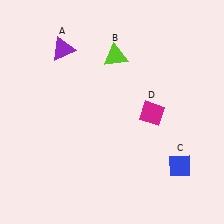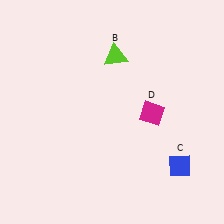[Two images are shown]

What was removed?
The purple triangle (A) was removed in Image 2.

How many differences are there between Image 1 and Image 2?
There is 1 difference between the two images.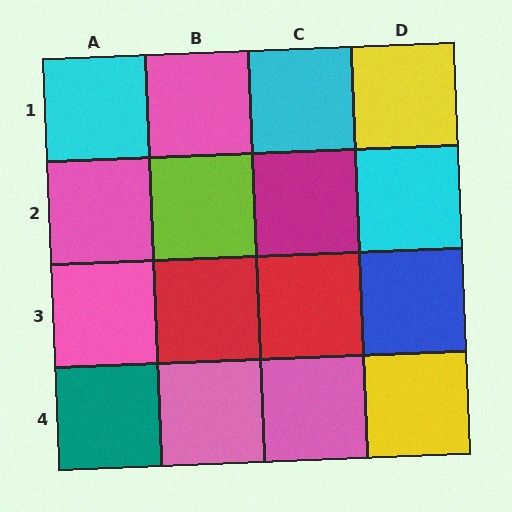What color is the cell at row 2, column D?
Cyan.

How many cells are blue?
1 cell is blue.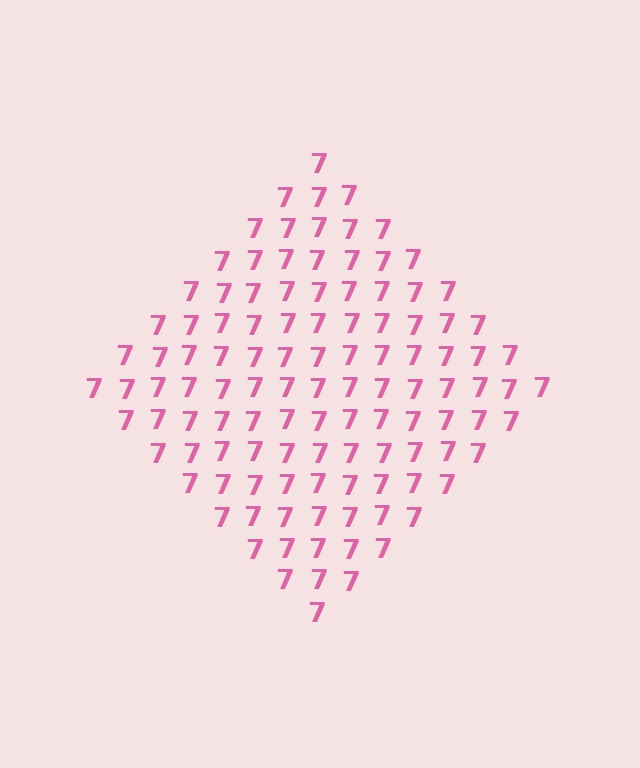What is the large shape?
The large shape is a diamond.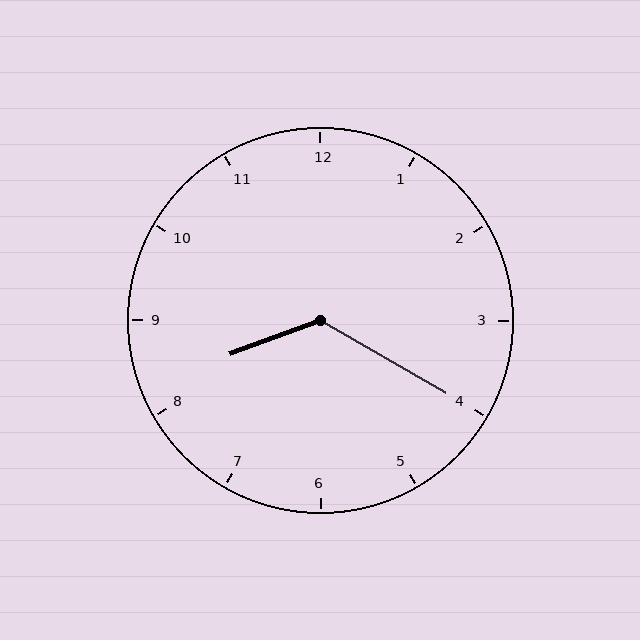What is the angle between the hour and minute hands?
Approximately 130 degrees.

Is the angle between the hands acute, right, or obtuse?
It is obtuse.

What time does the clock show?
8:20.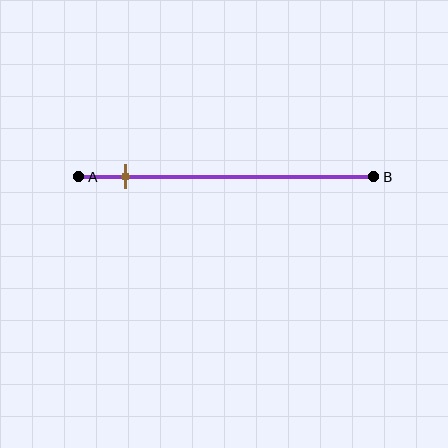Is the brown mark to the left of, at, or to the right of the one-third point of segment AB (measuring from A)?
The brown mark is to the left of the one-third point of segment AB.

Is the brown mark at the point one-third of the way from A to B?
No, the mark is at about 15% from A, not at the 33% one-third point.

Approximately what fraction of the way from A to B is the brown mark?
The brown mark is approximately 15% of the way from A to B.